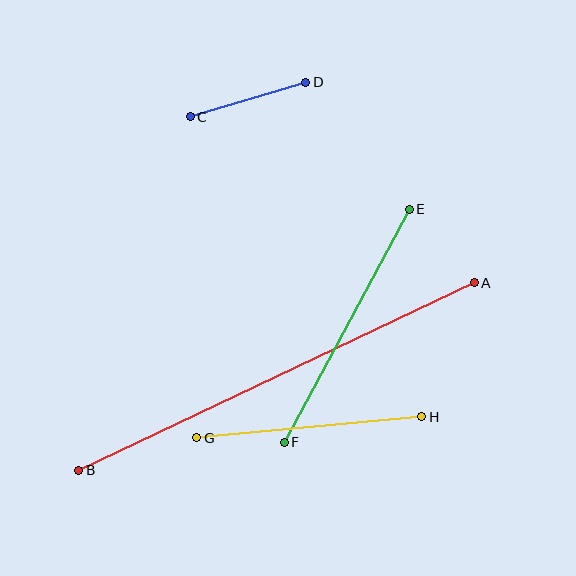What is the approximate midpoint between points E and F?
The midpoint is at approximately (347, 326) pixels.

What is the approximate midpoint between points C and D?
The midpoint is at approximately (248, 100) pixels.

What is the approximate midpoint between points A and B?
The midpoint is at approximately (277, 376) pixels.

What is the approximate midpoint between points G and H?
The midpoint is at approximately (309, 427) pixels.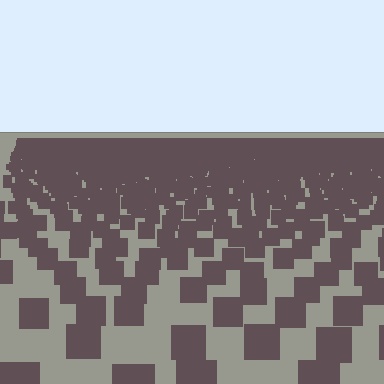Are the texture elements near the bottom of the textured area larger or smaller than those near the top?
Larger. Near the bottom, elements are closer to the viewer and appear at a bigger on-screen size.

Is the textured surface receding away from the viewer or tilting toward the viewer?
The surface is receding away from the viewer. Texture elements get smaller and denser toward the top.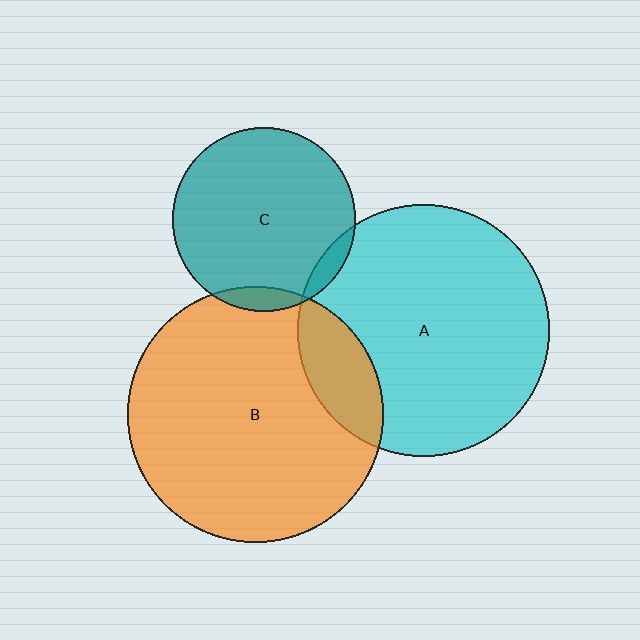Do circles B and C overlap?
Yes.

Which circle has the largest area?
Circle B (orange).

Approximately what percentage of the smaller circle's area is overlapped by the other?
Approximately 5%.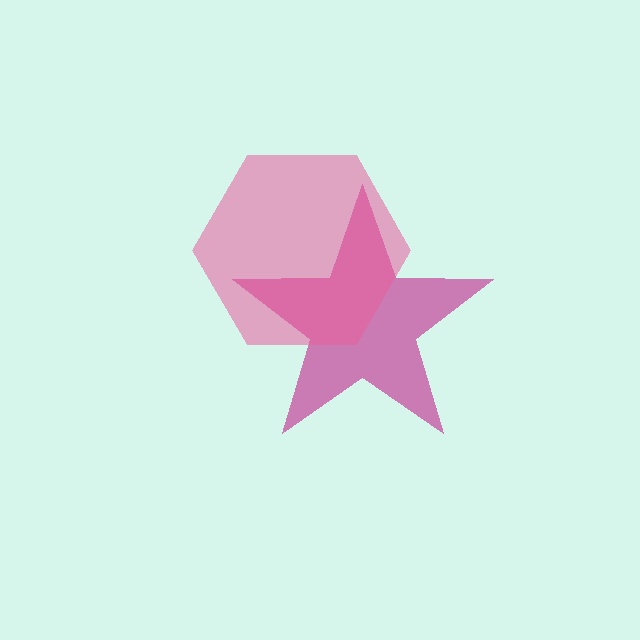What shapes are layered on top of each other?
The layered shapes are: a magenta star, a pink hexagon.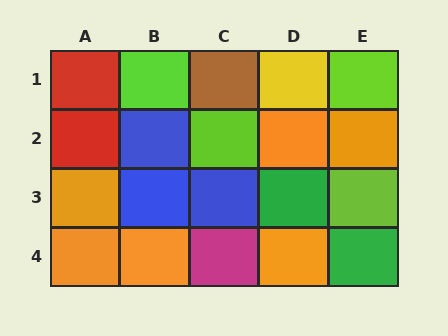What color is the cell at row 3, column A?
Orange.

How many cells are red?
2 cells are red.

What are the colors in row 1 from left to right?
Red, lime, brown, yellow, lime.